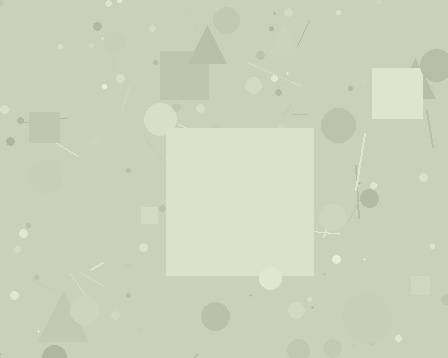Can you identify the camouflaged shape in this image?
The camouflaged shape is a square.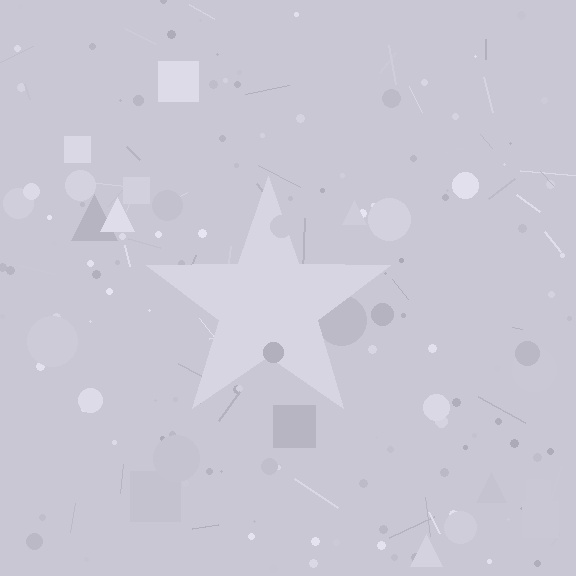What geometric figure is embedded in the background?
A star is embedded in the background.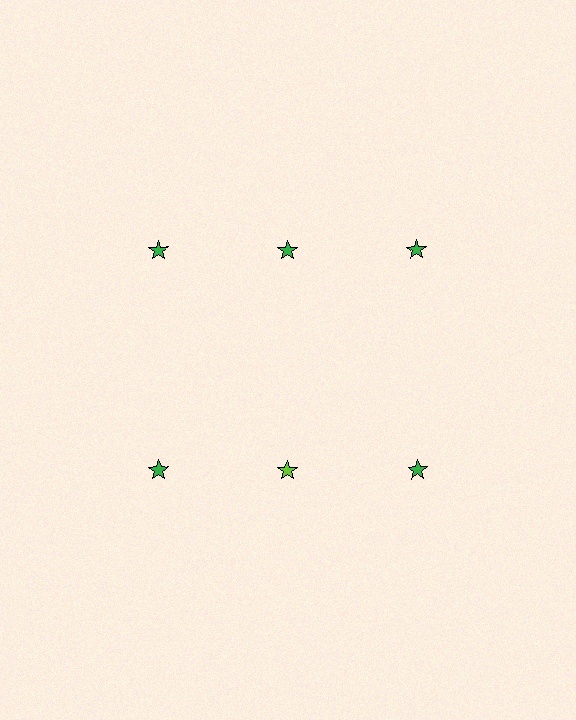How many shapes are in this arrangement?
There are 6 shapes arranged in a grid pattern.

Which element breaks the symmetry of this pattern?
The lime star in the second row, second from left column breaks the symmetry. All other shapes are green stars.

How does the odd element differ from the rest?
It has a different color: lime instead of green.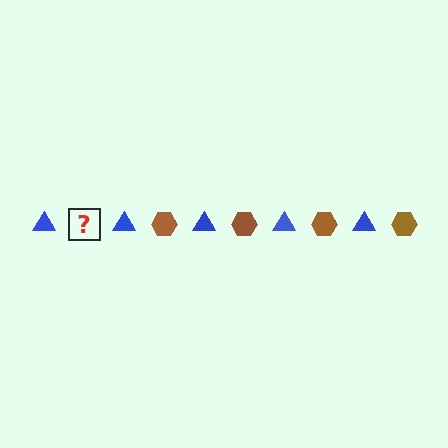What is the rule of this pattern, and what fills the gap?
The rule is that the pattern alternates between blue triangle and brown hexagon. The gap should be filled with a brown hexagon.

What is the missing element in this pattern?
The missing element is a brown hexagon.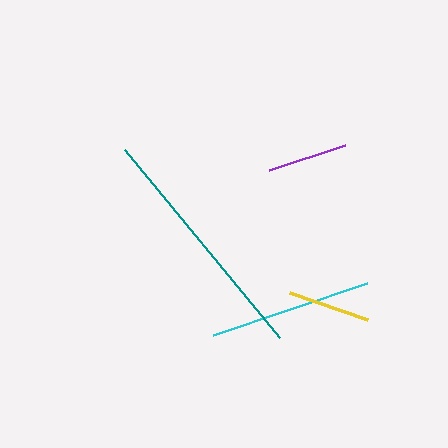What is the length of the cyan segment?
The cyan segment is approximately 163 pixels long.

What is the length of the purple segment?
The purple segment is approximately 80 pixels long.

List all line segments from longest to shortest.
From longest to shortest: teal, cyan, yellow, purple.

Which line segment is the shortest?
The purple line is the shortest at approximately 80 pixels.